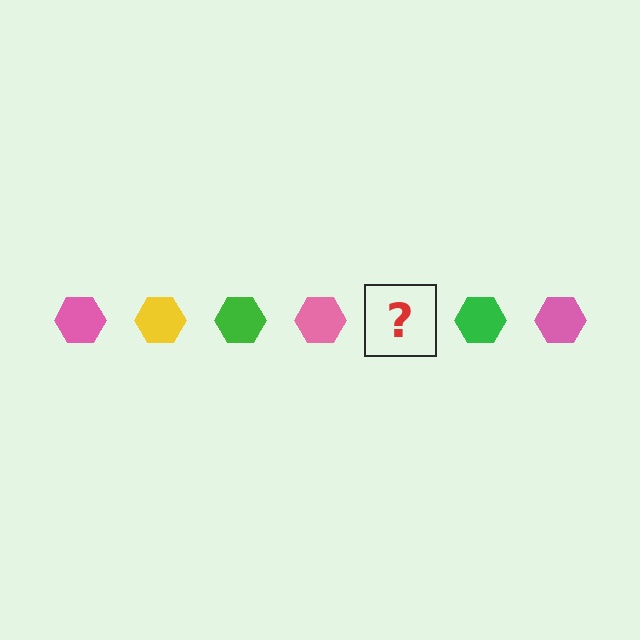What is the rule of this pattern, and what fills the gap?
The rule is that the pattern cycles through pink, yellow, green hexagons. The gap should be filled with a yellow hexagon.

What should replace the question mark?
The question mark should be replaced with a yellow hexagon.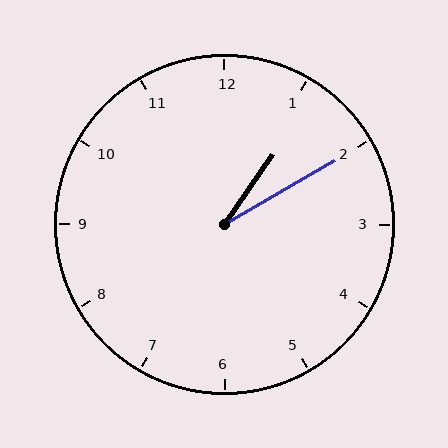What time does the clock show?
1:10.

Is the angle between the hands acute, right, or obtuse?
It is acute.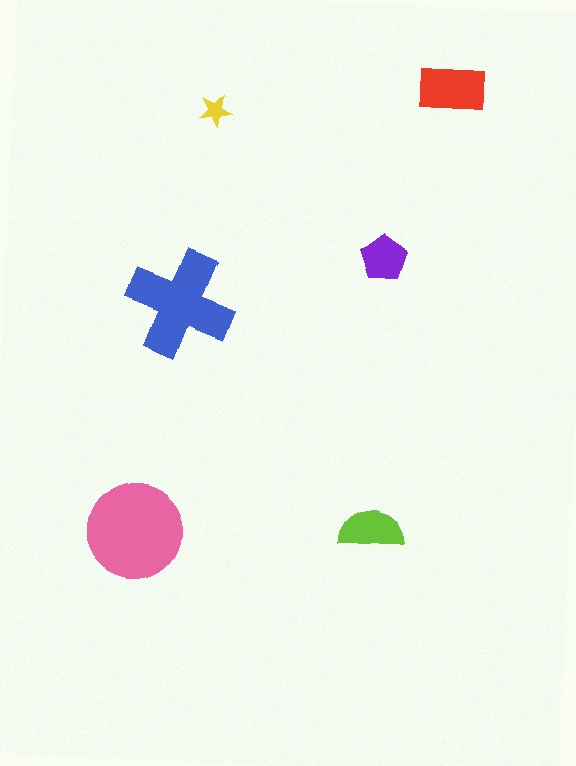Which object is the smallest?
The yellow star.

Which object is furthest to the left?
The pink circle is leftmost.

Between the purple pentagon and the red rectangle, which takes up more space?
The red rectangle.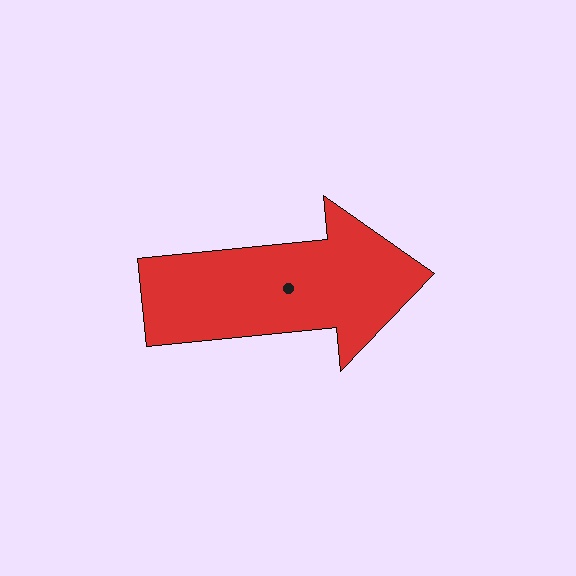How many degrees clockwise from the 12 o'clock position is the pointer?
Approximately 84 degrees.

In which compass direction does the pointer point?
East.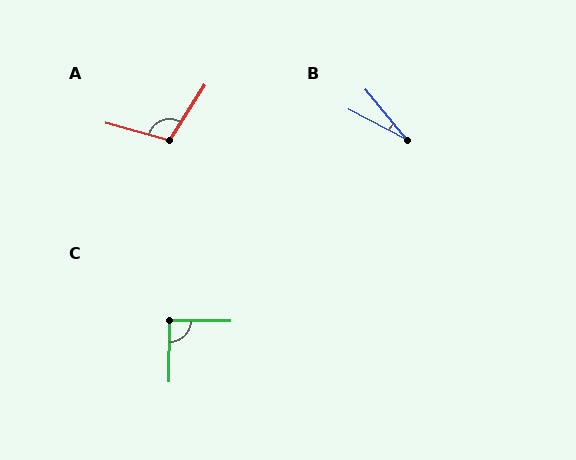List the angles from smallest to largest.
B (23°), C (90°), A (107°).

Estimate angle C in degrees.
Approximately 90 degrees.